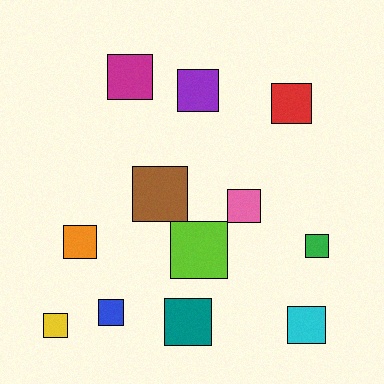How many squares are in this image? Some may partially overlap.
There are 12 squares.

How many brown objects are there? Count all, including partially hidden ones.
There is 1 brown object.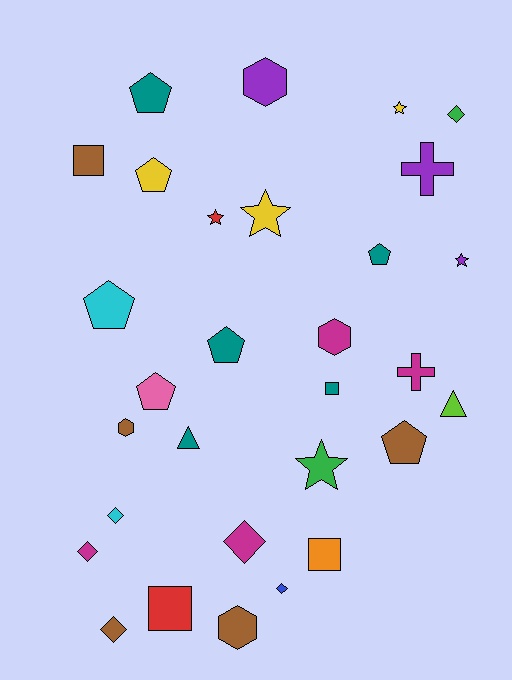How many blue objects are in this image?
There is 1 blue object.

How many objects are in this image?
There are 30 objects.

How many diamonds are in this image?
There are 6 diamonds.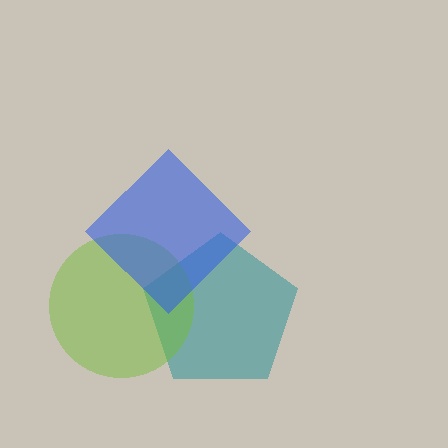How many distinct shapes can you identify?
There are 3 distinct shapes: a teal pentagon, a lime circle, a blue diamond.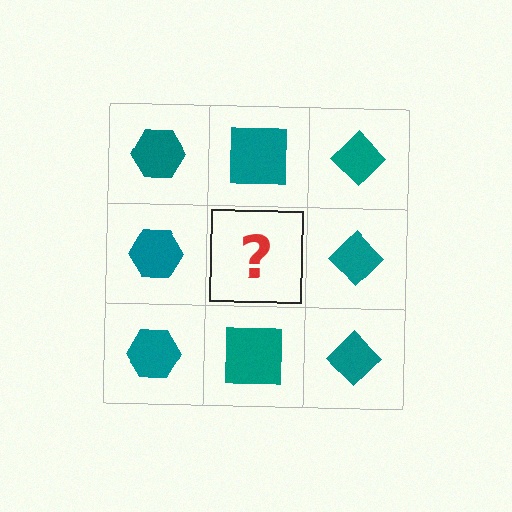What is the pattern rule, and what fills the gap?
The rule is that each column has a consistent shape. The gap should be filled with a teal square.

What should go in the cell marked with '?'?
The missing cell should contain a teal square.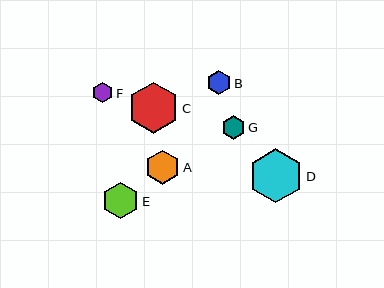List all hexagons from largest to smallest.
From largest to smallest: D, C, E, A, B, G, F.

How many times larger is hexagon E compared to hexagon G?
Hexagon E is approximately 1.5 times the size of hexagon G.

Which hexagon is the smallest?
Hexagon F is the smallest with a size of approximately 21 pixels.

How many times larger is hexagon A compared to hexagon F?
Hexagon A is approximately 1.6 times the size of hexagon F.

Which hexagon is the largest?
Hexagon D is the largest with a size of approximately 54 pixels.